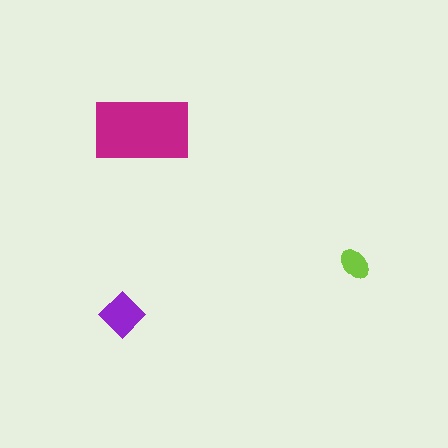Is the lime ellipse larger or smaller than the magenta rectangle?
Smaller.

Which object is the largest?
The magenta rectangle.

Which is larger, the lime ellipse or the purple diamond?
The purple diamond.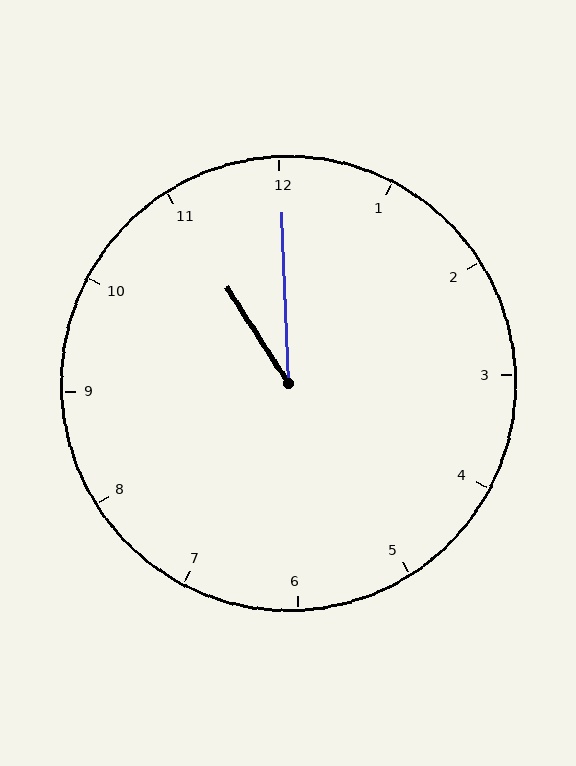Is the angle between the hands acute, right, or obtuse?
It is acute.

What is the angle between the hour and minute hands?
Approximately 30 degrees.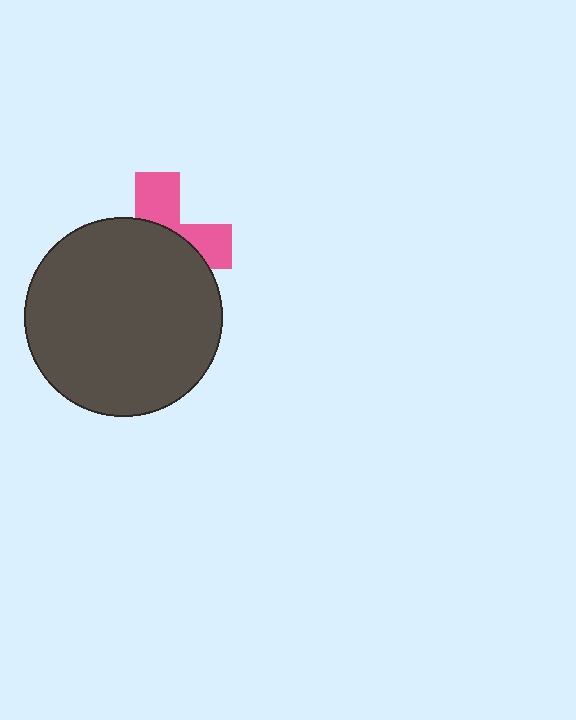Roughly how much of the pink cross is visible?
A small part of it is visible (roughly 36%).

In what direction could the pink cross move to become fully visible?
The pink cross could move up. That would shift it out from behind the dark gray circle entirely.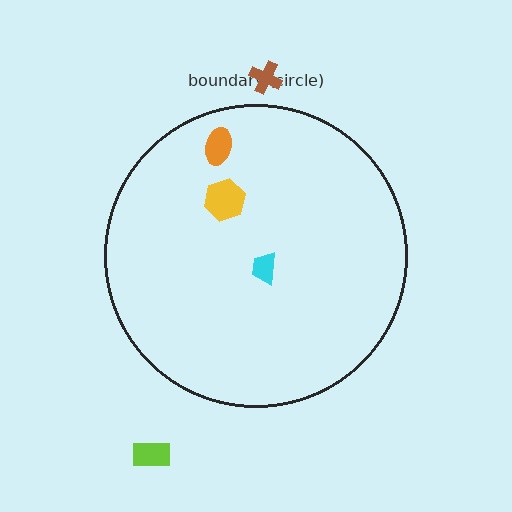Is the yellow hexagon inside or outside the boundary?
Inside.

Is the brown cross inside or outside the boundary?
Outside.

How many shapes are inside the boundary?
3 inside, 2 outside.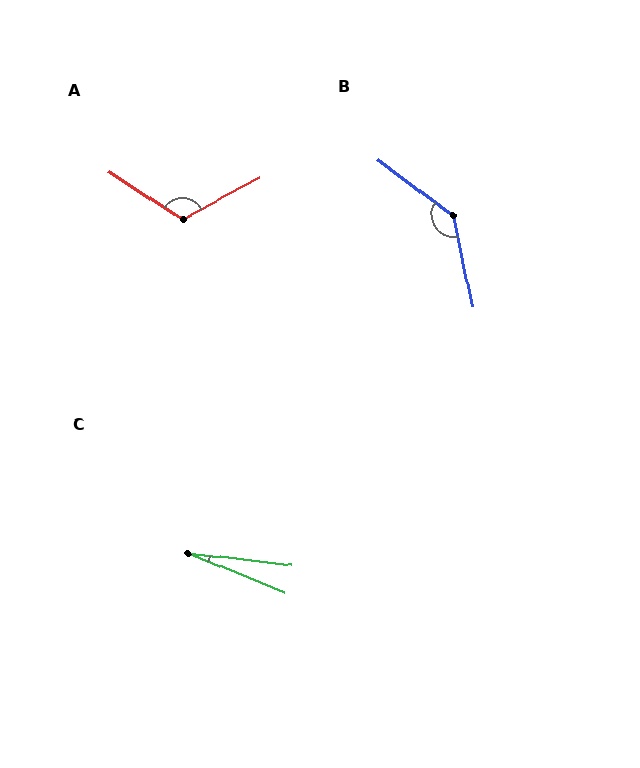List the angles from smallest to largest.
C (16°), A (119°), B (138°).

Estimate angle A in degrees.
Approximately 119 degrees.